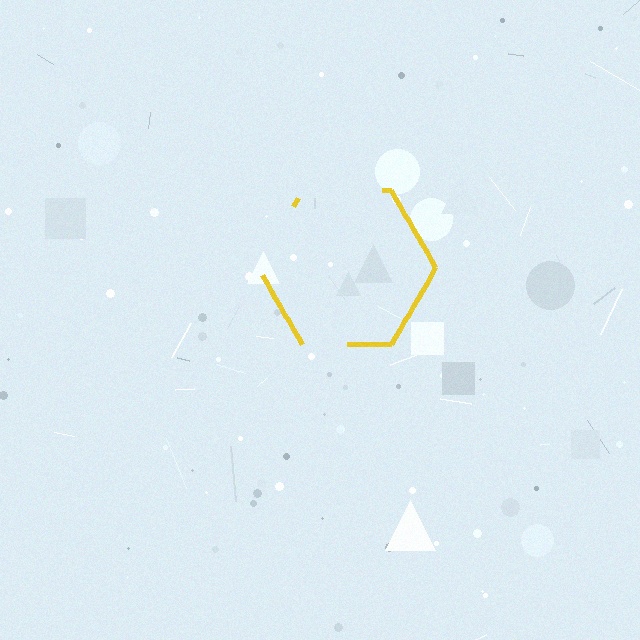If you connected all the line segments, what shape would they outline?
They would outline a hexagon.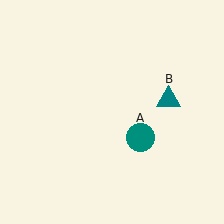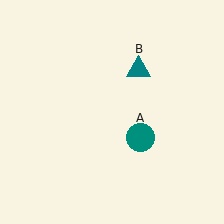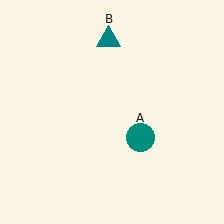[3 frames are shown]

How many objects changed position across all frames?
1 object changed position: teal triangle (object B).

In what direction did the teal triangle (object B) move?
The teal triangle (object B) moved up and to the left.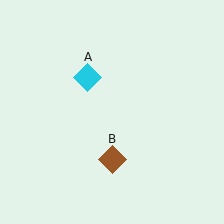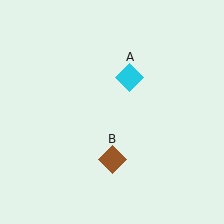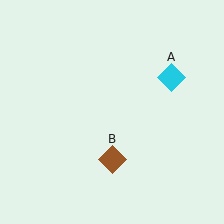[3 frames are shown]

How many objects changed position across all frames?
1 object changed position: cyan diamond (object A).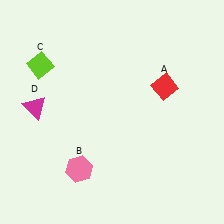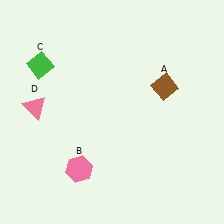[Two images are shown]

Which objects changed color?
A changed from red to brown. C changed from lime to green. D changed from magenta to pink.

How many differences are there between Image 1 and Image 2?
There are 3 differences between the two images.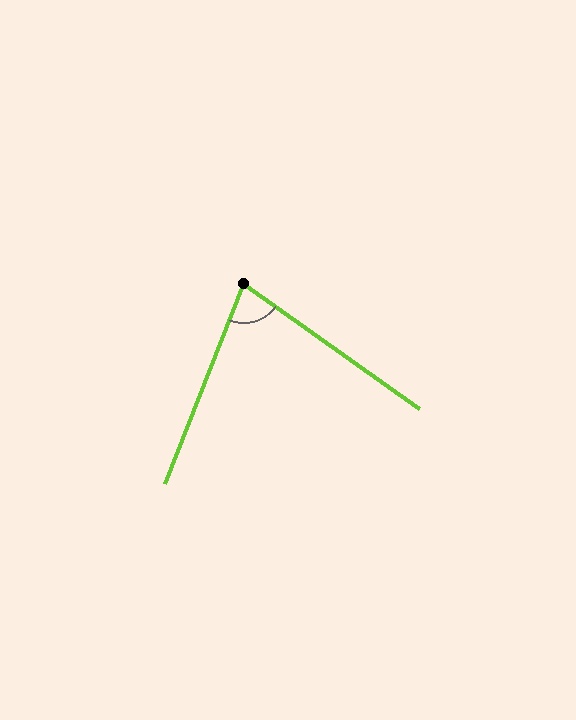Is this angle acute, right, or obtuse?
It is acute.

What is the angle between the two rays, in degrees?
Approximately 76 degrees.